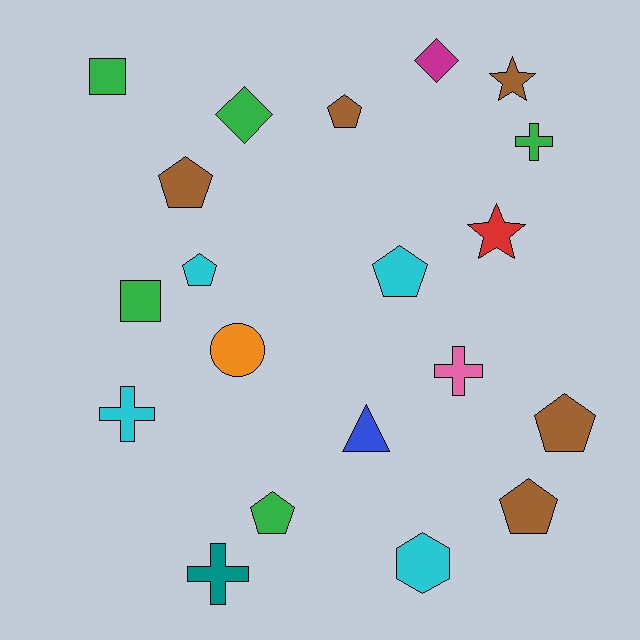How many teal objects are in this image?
There is 1 teal object.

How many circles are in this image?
There is 1 circle.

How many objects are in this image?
There are 20 objects.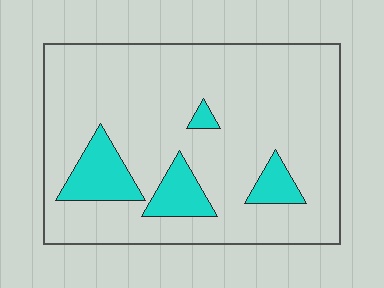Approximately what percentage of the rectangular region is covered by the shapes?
Approximately 15%.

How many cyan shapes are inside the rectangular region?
4.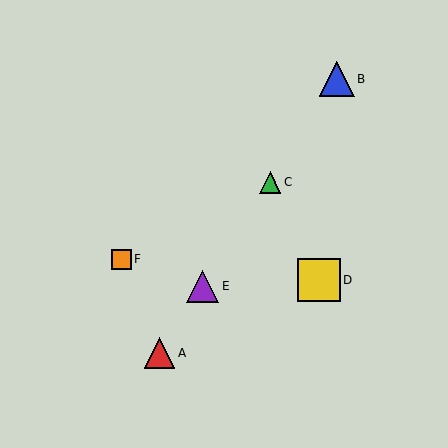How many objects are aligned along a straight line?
4 objects (A, B, C, E) are aligned along a straight line.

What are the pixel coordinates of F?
Object F is at (121, 259).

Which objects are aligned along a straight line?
Objects A, B, C, E are aligned along a straight line.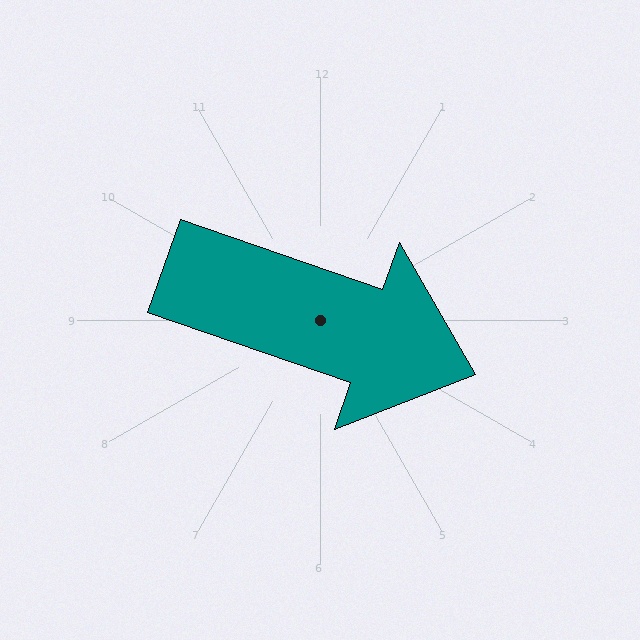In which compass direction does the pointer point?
East.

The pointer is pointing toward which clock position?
Roughly 4 o'clock.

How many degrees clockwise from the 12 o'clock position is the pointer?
Approximately 109 degrees.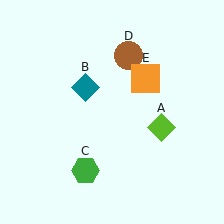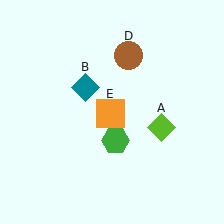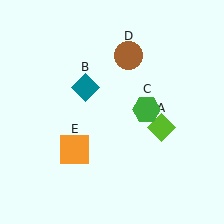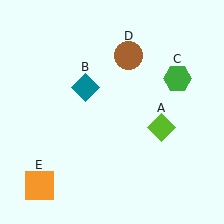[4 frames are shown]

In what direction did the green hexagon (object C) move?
The green hexagon (object C) moved up and to the right.